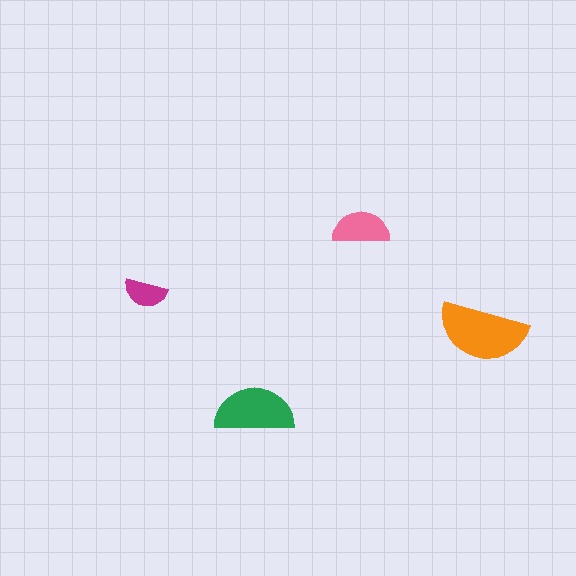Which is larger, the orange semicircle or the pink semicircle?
The orange one.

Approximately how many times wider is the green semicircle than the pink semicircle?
About 1.5 times wider.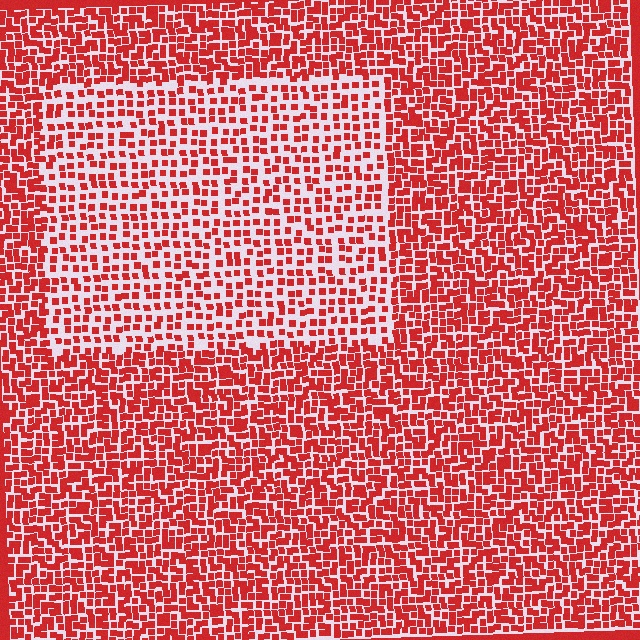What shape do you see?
I see a rectangle.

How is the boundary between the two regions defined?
The boundary is defined by a change in element density (approximately 1.8x ratio). All elements are the same color, size, and shape.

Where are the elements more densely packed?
The elements are more densely packed outside the rectangle boundary.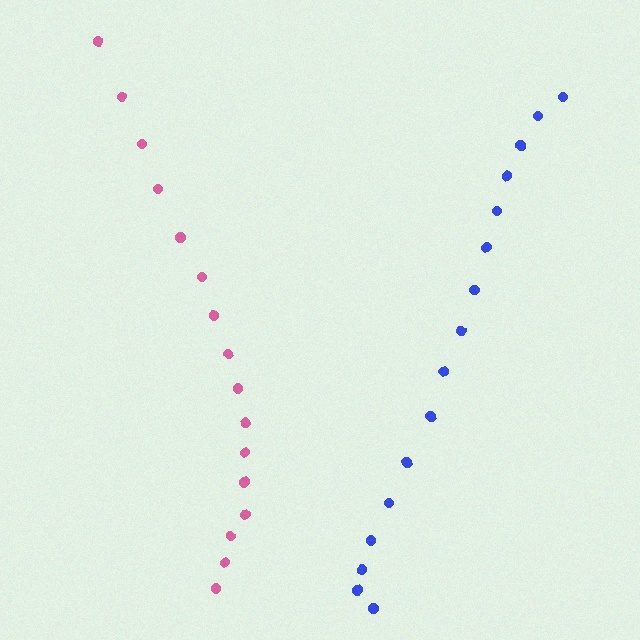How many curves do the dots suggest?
There are 2 distinct paths.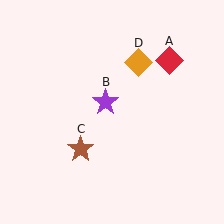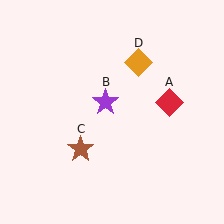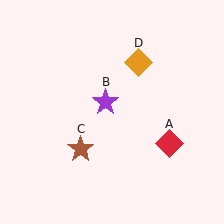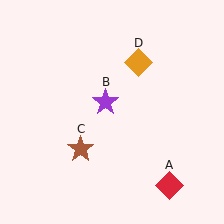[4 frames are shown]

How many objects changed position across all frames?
1 object changed position: red diamond (object A).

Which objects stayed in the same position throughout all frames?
Purple star (object B) and brown star (object C) and orange diamond (object D) remained stationary.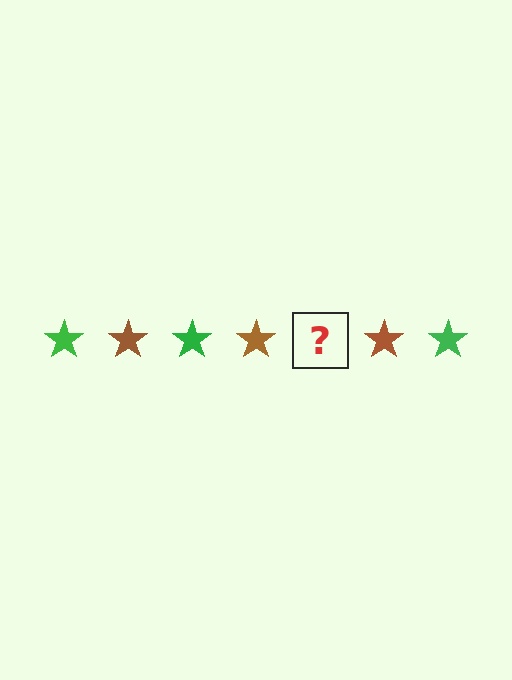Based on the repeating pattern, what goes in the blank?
The blank should be a green star.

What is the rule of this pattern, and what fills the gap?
The rule is that the pattern cycles through green, brown stars. The gap should be filled with a green star.